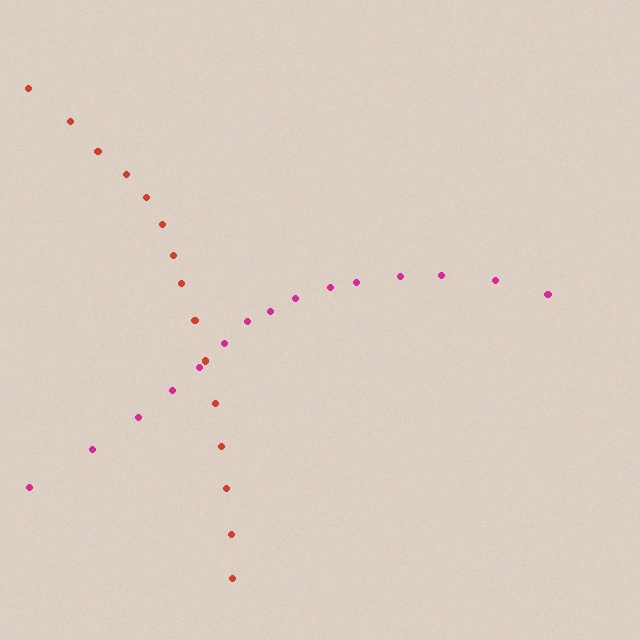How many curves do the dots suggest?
There are 2 distinct paths.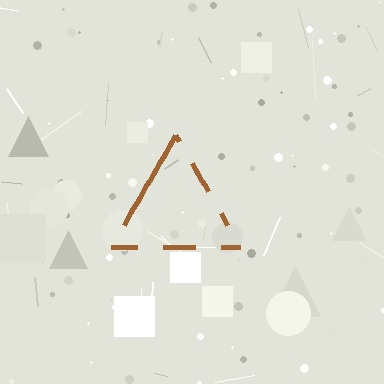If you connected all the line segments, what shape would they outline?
They would outline a triangle.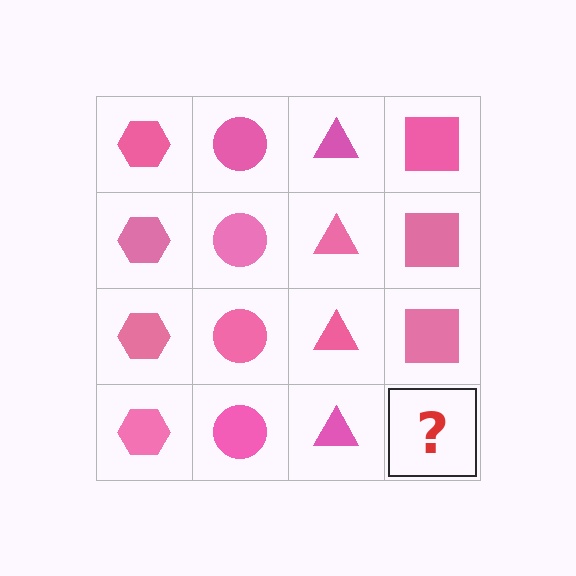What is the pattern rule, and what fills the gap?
The rule is that each column has a consistent shape. The gap should be filled with a pink square.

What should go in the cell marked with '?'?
The missing cell should contain a pink square.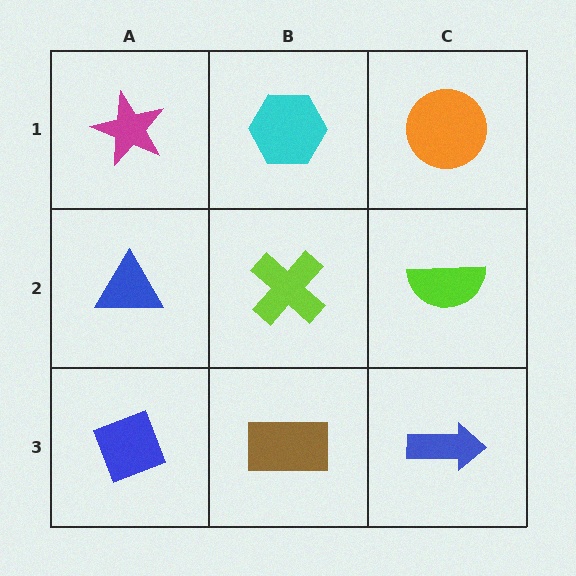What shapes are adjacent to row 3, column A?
A blue triangle (row 2, column A), a brown rectangle (row 3, column B).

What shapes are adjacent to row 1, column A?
A blue triangle (row 2, column A), a cyan hexagon (row 1, column B).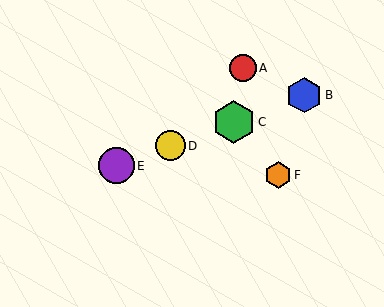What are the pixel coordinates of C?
Object C is at (234, 122).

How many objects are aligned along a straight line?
4 objects (B, C, D, E) are aligned along a straight line.